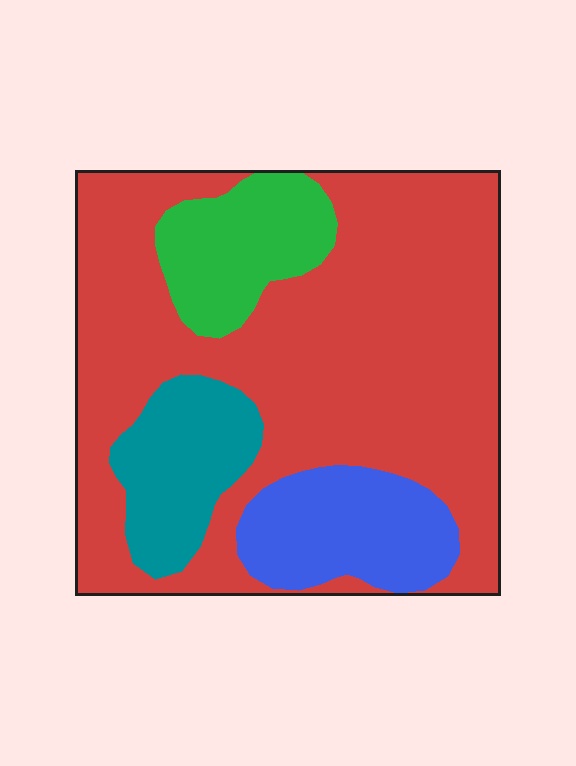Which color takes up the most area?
Red, at roughly 65%.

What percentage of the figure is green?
Green covers 11% of the figure.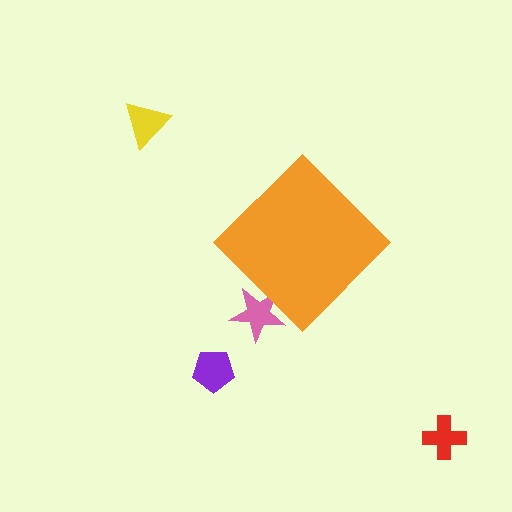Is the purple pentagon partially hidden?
No, the purple pentagon is fully visible.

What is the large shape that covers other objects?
An orange diamond.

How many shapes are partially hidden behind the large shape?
1 shape is partially hidden.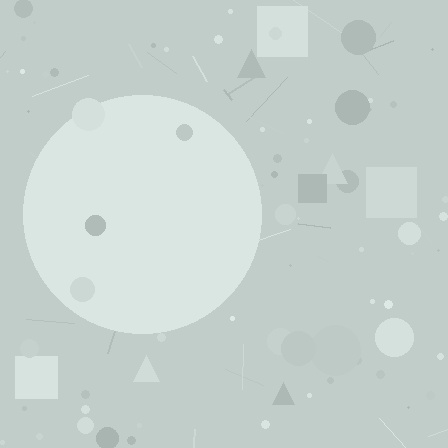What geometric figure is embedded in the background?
A circle is embedded in the background.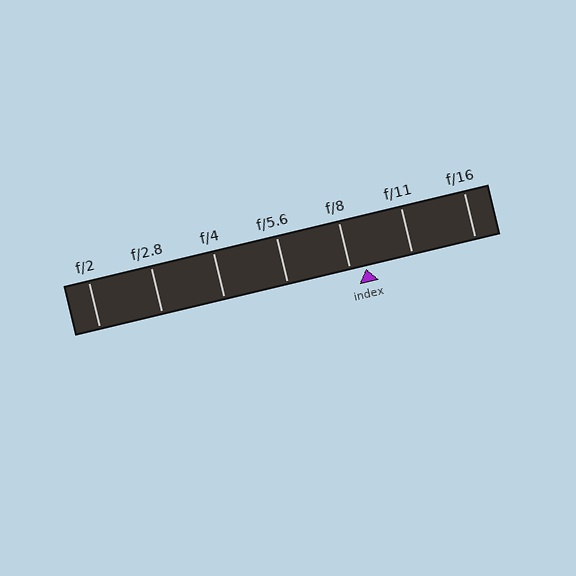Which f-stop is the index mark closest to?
The index mark is closest to f/8.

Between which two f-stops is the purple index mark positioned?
The index mark is between f/8 and f/11.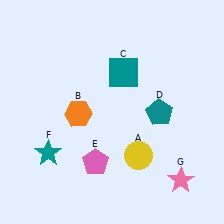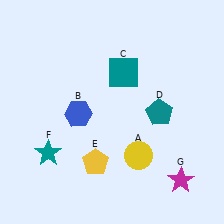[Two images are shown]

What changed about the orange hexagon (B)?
In Image 1, B is orange. In Image 2, it changed to blue.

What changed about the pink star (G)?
In Image 1, G is pink. In Image 2, it changed to magenta.